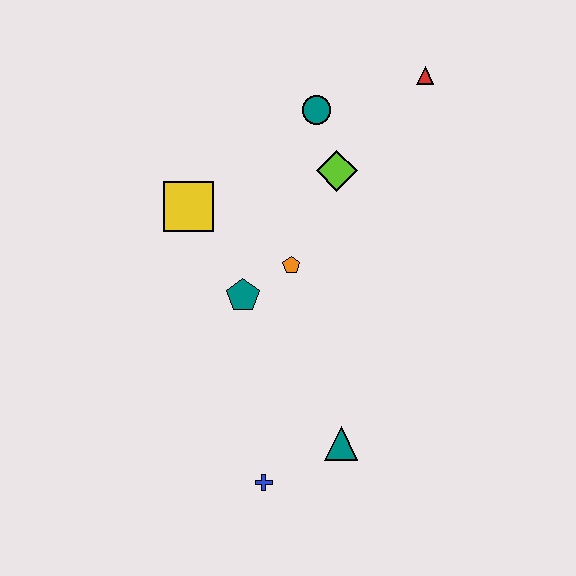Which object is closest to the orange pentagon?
The teal pentagon is closest to the orange pentagon.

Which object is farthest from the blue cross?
The red triangle is farthest from the blue cross.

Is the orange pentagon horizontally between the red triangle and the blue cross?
Yes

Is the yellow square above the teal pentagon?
Yes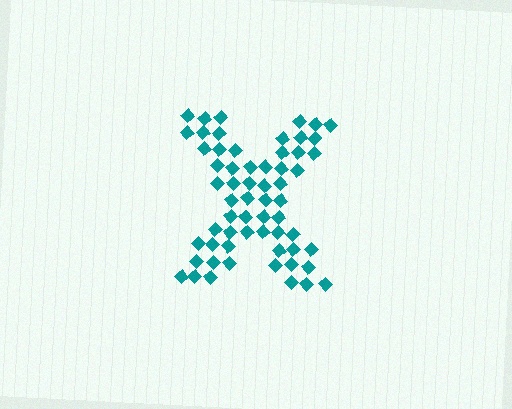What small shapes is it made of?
It is made of small diamonds.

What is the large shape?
The large shape is the letter X.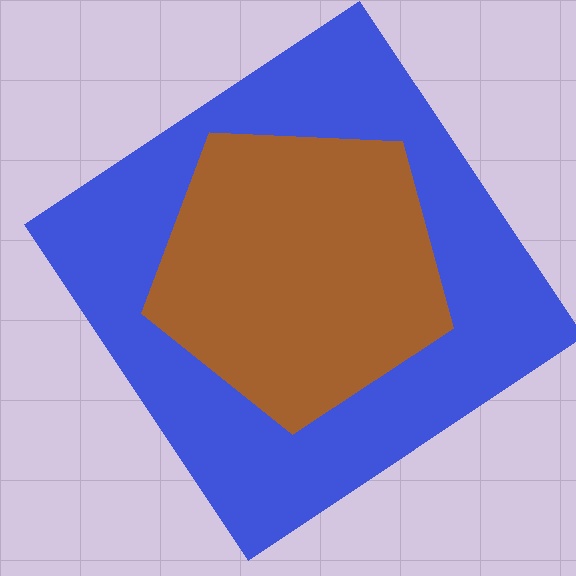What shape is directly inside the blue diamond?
The brown pentagon.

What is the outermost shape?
The blue diamond.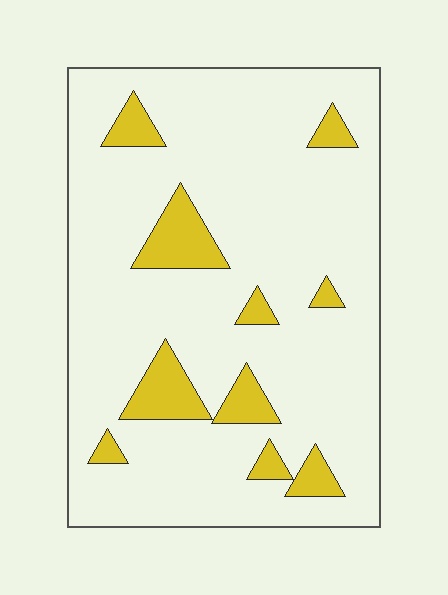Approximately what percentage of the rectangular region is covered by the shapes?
Approximately 15%.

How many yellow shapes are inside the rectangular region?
10.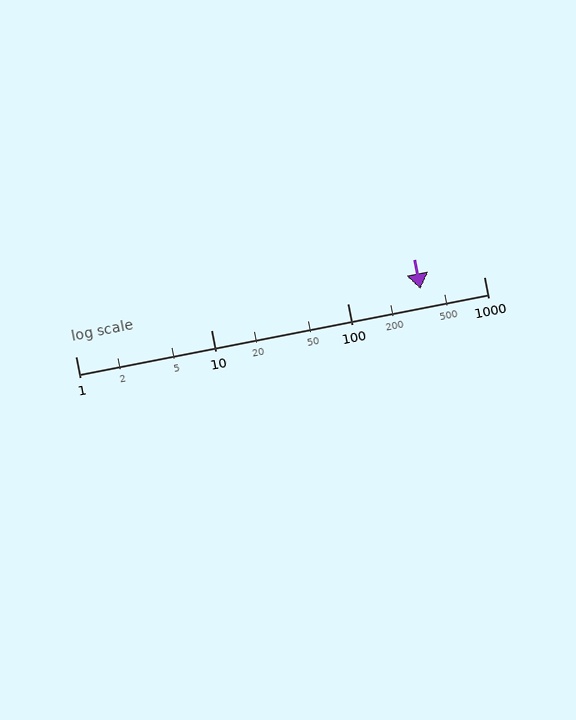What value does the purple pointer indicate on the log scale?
The pointer indicates approximately 340.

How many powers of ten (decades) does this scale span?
The scale spans 3 decades, from 1 to 1000.